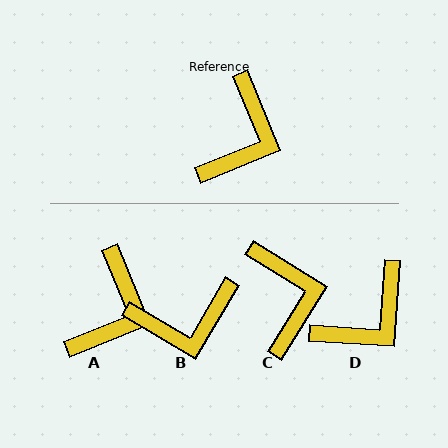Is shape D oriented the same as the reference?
No, it is off by about 26 degrees.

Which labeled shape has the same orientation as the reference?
A.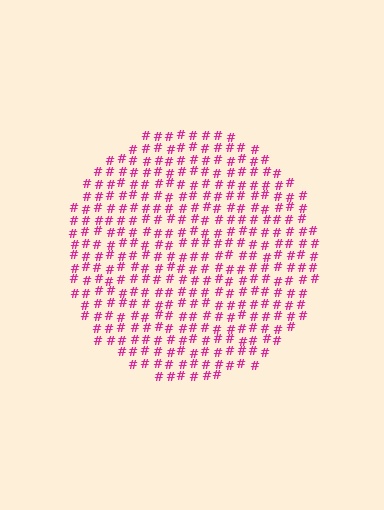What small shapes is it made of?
It is made of small hash symbols.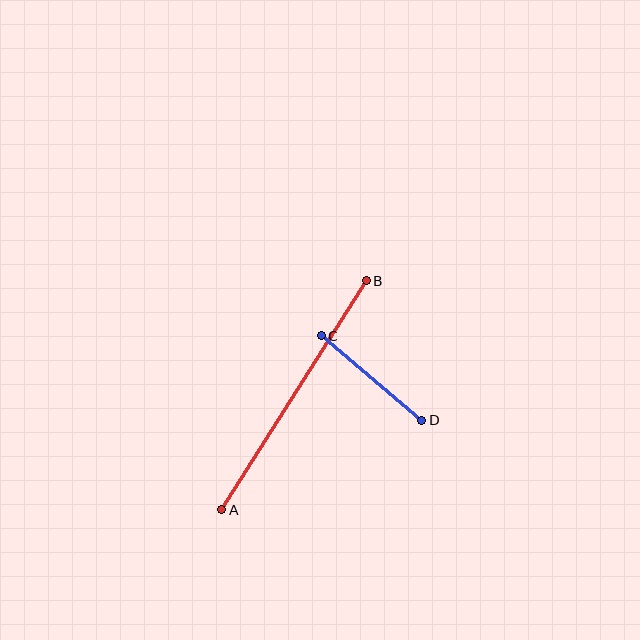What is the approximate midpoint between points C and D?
The midpoint is at approximately (372, 378) pixels.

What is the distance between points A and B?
The distance is approximately 271 pixels.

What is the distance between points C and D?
The distance is approximately 131 pixels.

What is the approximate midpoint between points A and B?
The midpoint is at approximately (294, 395) pixels.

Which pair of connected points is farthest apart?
Points A and B are farthest apart.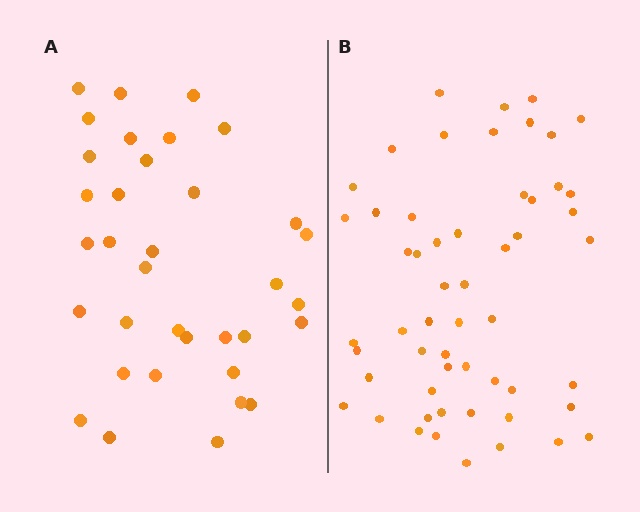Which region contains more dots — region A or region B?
Region B (the right region) has more dots.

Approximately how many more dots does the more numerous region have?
Region B has approximately 20 more dots than region A.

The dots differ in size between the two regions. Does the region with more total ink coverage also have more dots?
No. Region A has more total ink coverage because its dots are larger, but region B actually contains more individual dots. Total area can be misleading — the number of items is what matters here.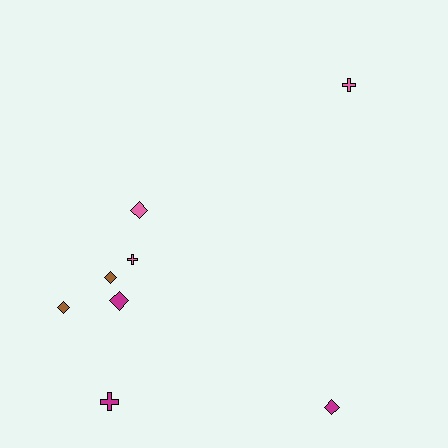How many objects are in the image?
There are 8 objects.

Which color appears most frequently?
Pink, with 3 objects.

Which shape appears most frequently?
Diamond, with 5 objects.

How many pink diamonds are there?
There is 1 pink diamond.